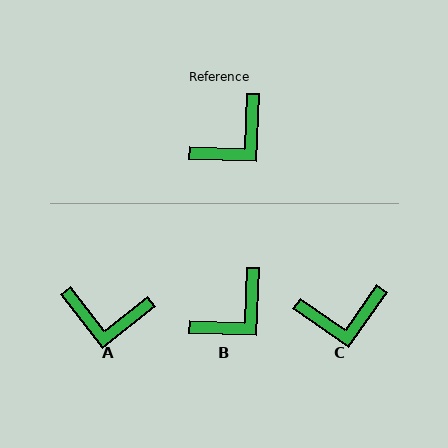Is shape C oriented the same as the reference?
No, it is off by about 33 degrees.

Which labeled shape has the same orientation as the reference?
B.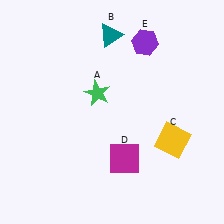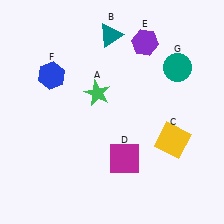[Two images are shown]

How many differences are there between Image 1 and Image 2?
There are 2 differences between the two images.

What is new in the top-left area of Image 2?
A blue hexagon (F) was added in the top-left area of Image 2.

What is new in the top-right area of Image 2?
A teal circle (G) was added in the top-right area of Image 2.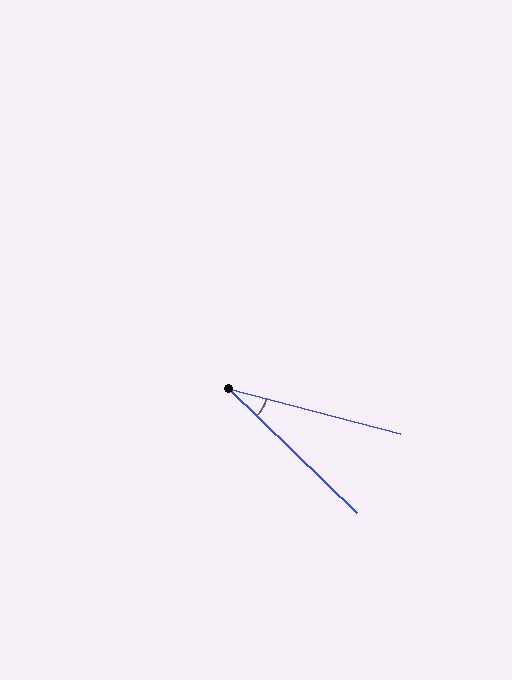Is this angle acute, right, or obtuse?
It is acute.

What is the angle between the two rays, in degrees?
Approximately 29 degrees.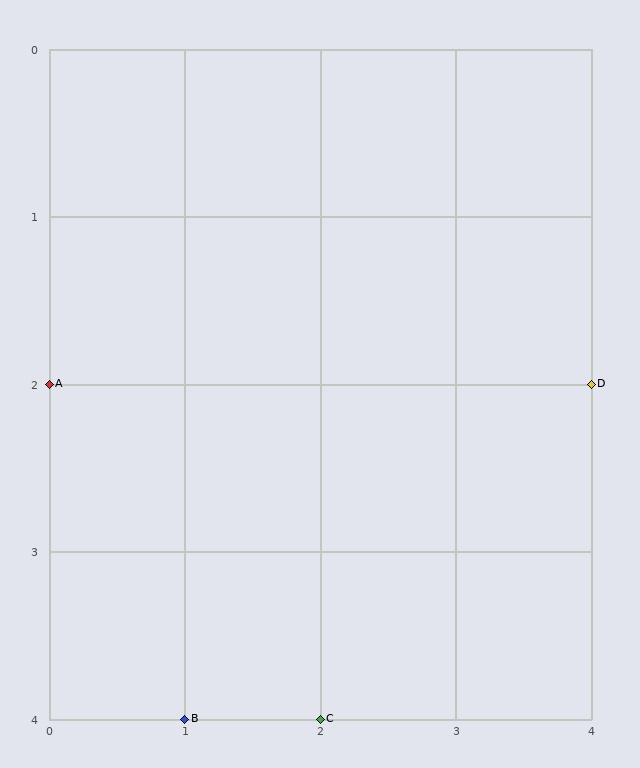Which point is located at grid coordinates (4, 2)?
Point D is at (4, 2).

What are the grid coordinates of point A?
Point A is at grid coordinates (0, 2).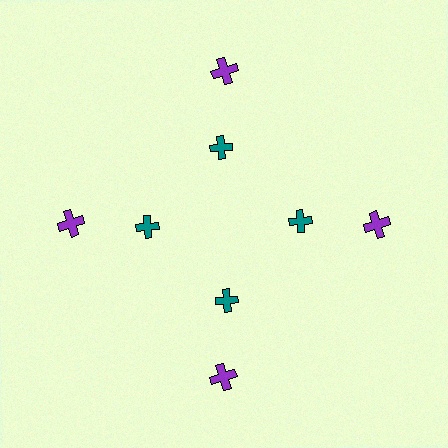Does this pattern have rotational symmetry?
Yes, this pattern has 4-fold rotational symmetry. It looks the same after rotating 90 degrees around the center.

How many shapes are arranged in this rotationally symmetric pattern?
There are 8 shapes, arranged in 4 groups of 2.